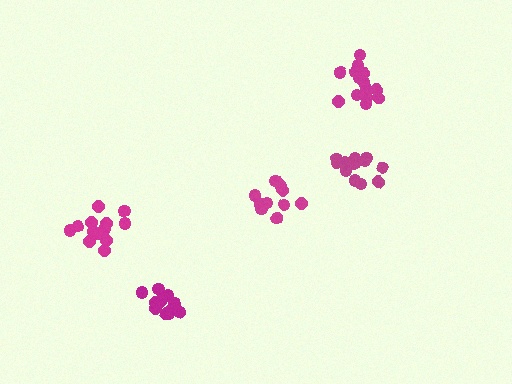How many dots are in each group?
Group 1: 14 dots, Group 2: 13 dots, Group 3: 14 dots, Group 4: 11 dots, Group 5: 12 dots (64 total).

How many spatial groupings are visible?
There are 5 spatial groupings.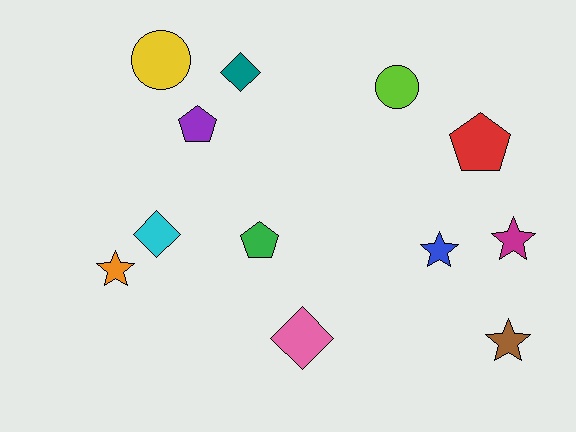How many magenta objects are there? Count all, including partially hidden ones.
There is 1 magenta object.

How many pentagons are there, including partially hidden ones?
There are 3 pentagons.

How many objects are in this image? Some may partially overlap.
There are 12 objects.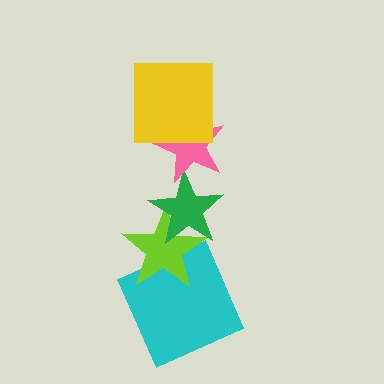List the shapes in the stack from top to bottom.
From top to bottom: the yellow square, the pink star, the green star, the lime star, the cyan square.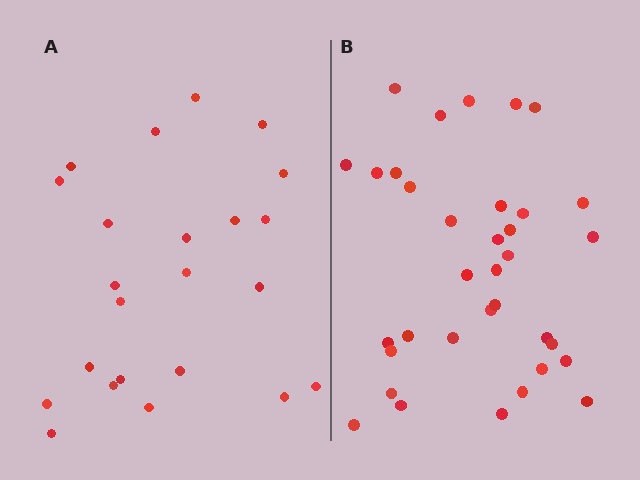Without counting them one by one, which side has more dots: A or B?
Region B (the right region) has more dots.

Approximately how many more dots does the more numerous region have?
Region B has roughly 12 or so more dots than region A.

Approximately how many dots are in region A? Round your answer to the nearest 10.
About 20 dots. (The exact count is 23, which rounds to 20.)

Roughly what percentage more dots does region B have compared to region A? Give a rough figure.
About 50% more.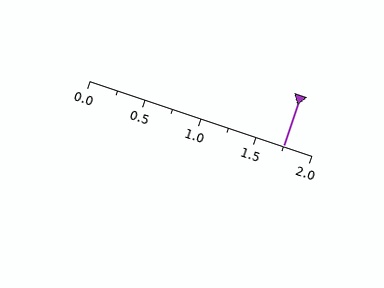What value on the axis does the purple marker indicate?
The marker indicates approximately 1.75.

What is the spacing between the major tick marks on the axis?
The major ticks are spaced 0.5 apart.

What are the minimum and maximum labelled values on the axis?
The axis runs from 0.0 to 2.0.